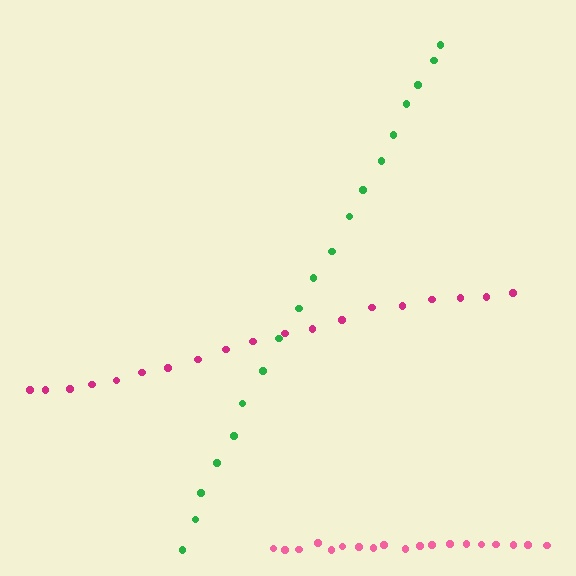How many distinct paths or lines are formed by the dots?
There are 3 distinct paths.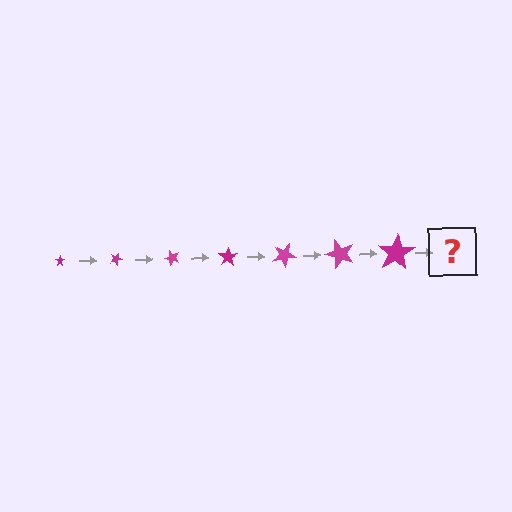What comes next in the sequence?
The next element should be a star, larger than the previous one and rotated 175 degrees from the start.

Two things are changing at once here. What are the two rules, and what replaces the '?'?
The two rules are that the star grows larger each step and it rotates 25 degrees each step. The '?' should be a star, larger than the previous one and rotated 175 degrees from the start.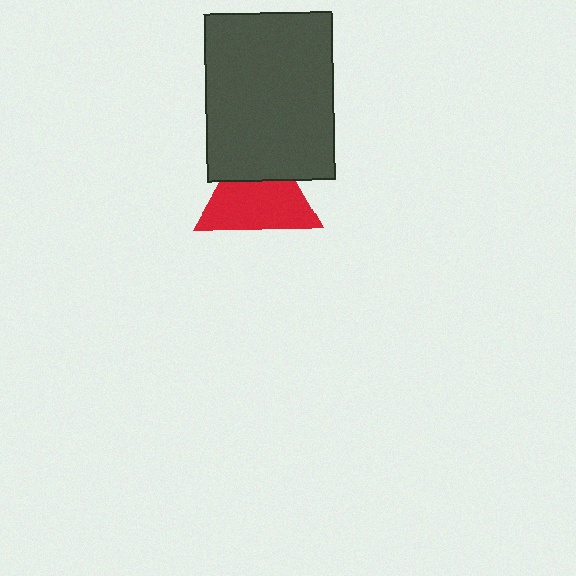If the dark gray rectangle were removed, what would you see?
You would see the complete red triangle.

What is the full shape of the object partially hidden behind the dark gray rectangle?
The partially hidden object is a red triangle.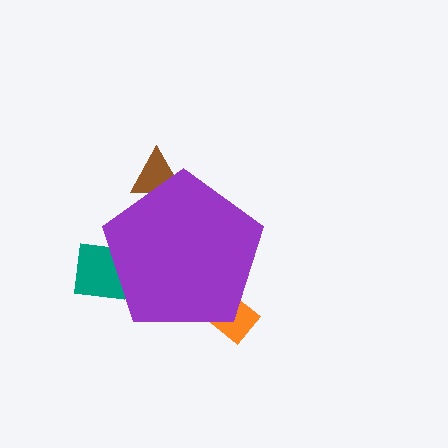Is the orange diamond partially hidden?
Yes, the orange diamond is partially hidden behind the purple pentagon.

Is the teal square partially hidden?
Yes, the teal square is partially hidden behind the purple pentagon.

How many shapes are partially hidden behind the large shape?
3 shapes are partially hidden.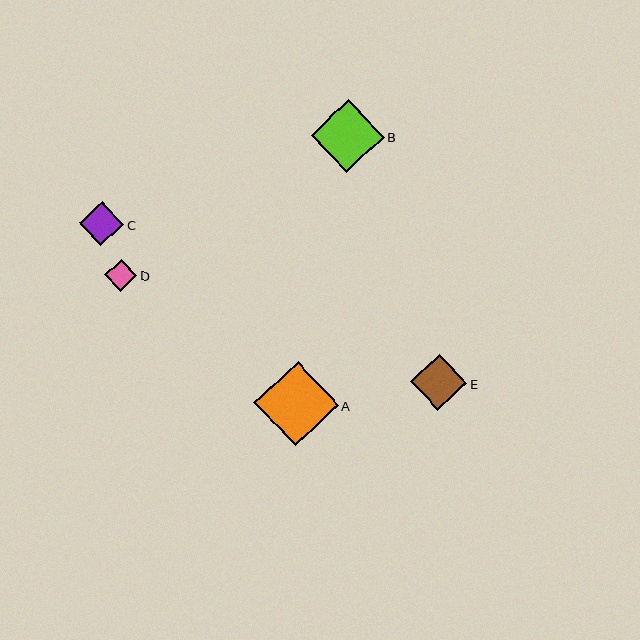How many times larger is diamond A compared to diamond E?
Diamond A is approximately 1.5 times the size of diamond E.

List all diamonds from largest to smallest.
From largest to smallest: A, B, E, C, D.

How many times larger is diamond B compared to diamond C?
Diamond B is approximately 1.6 times the size of diamond C.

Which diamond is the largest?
Diamond A is the largest with a size of approximately 84 pixels.